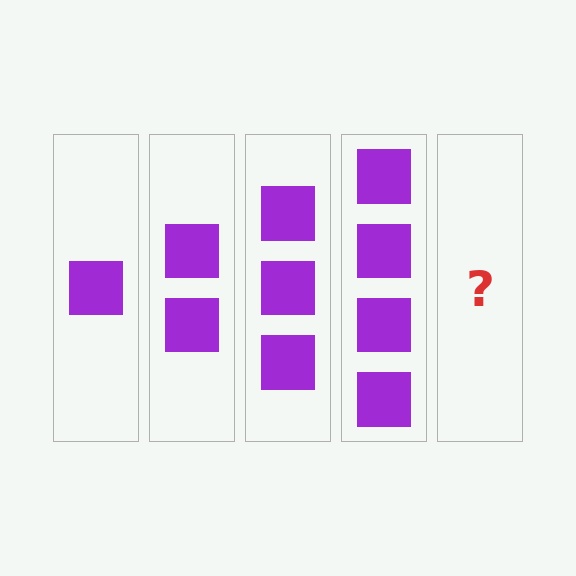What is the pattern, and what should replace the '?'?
The pattern is that each step adds one more square. The '?' should be 5 squares.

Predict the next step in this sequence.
The next step is 5 squares.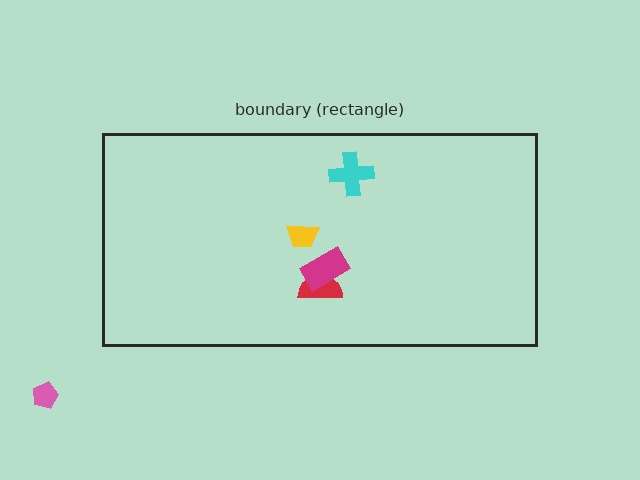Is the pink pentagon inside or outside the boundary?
Outside.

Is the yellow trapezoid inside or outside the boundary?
Inside.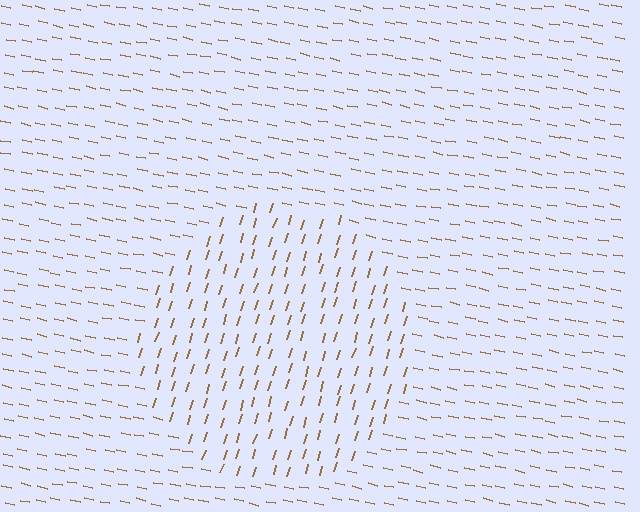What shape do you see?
I see a circle.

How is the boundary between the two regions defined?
The boundary is defined purely by a change in line orientation (approximately 85 degrees difference). All lines are the same color and thickness.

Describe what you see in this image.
The image is filled with small brown line segments. A circle region in the image has lines oriented differently from the surrounding lines, creating a visible texture boundary.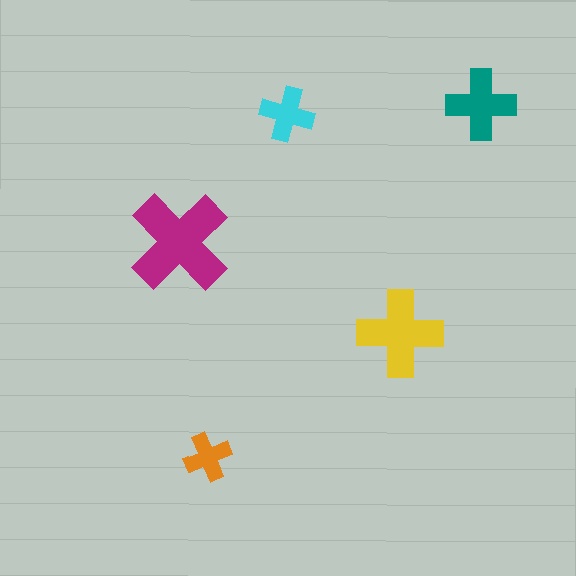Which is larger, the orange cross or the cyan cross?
The cyan one.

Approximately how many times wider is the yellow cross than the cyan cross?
About 1.5 times wider.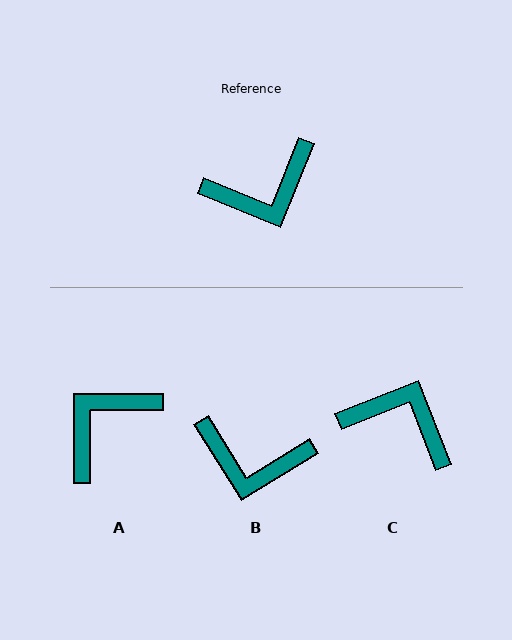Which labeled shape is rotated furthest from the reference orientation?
A, about 158 degrees away.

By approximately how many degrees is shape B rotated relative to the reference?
Approximately 36 degrees clockwise.